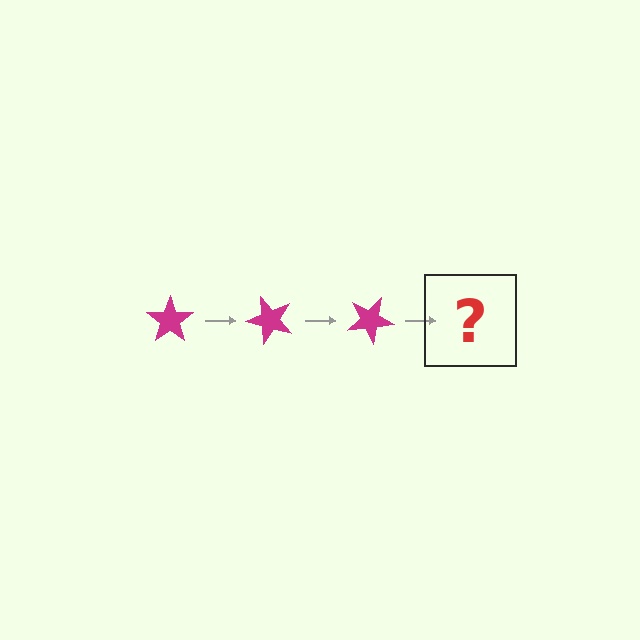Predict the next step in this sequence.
The next step is a magenta star rotated 150 degrees.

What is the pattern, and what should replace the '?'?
The pattern is that the star rotates 50 degrees each step. The '?' should be a magenta star rotated 150 degrees.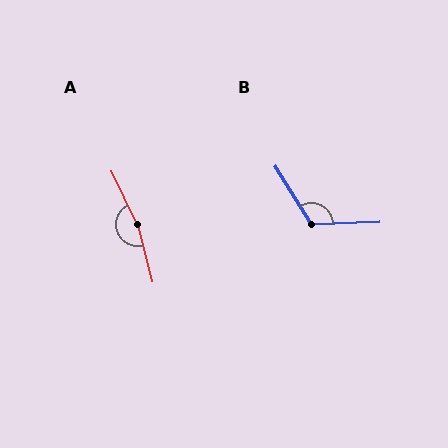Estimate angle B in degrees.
Approximately 120 degrees.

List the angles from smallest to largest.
B (120°), A (169°).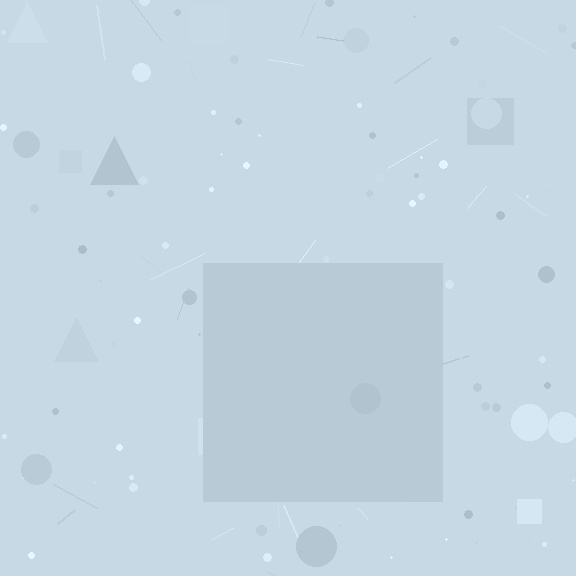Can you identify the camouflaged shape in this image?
The camouflaged shape is a square.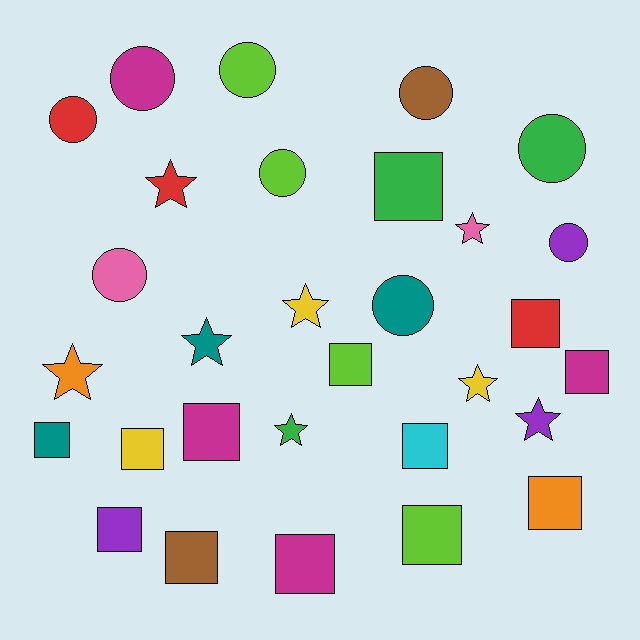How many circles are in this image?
There are 9 circles.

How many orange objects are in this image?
There are 2 orange objects.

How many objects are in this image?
There are 30 objects.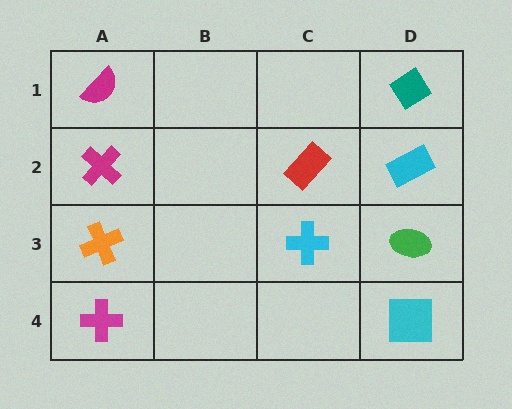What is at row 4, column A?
A magenta cross.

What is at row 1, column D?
A teal diamond.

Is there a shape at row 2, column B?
No, that cell is empty.